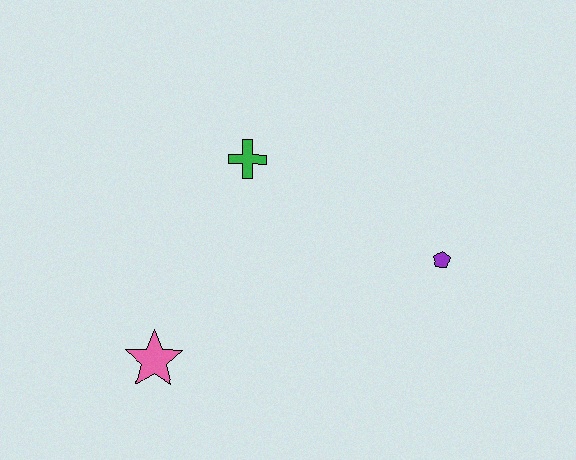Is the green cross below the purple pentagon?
No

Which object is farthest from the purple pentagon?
The pink star is farthest from the purple pentagon.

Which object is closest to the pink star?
The green cross is closest to the pink star.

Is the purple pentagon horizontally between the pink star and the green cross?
No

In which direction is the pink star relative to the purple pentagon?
The pink star is to the left of the purple pentagon.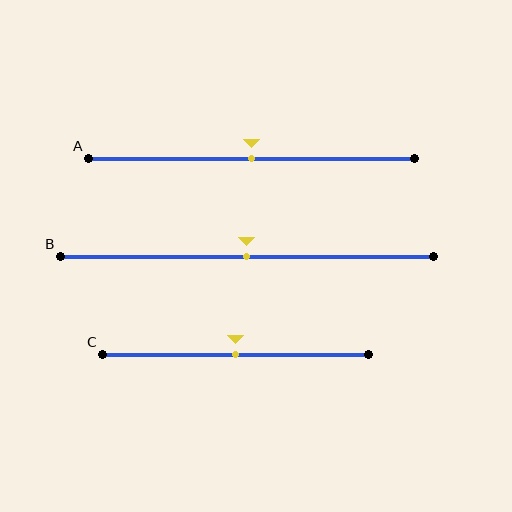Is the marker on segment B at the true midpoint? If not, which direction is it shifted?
Yes, the marker on segment B is at the true midpoint.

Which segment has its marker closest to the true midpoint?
Segment A has its marker closest to the true midpoint.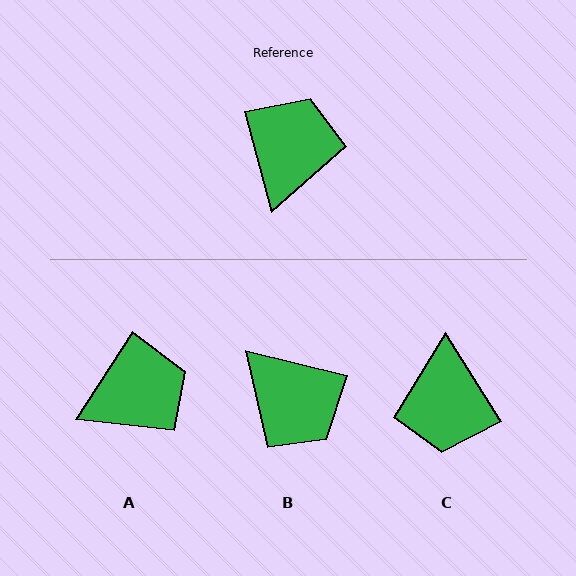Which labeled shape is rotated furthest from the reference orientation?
C, about 163 degrees away.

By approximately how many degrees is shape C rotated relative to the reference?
Approximately 163 degrees clockwise.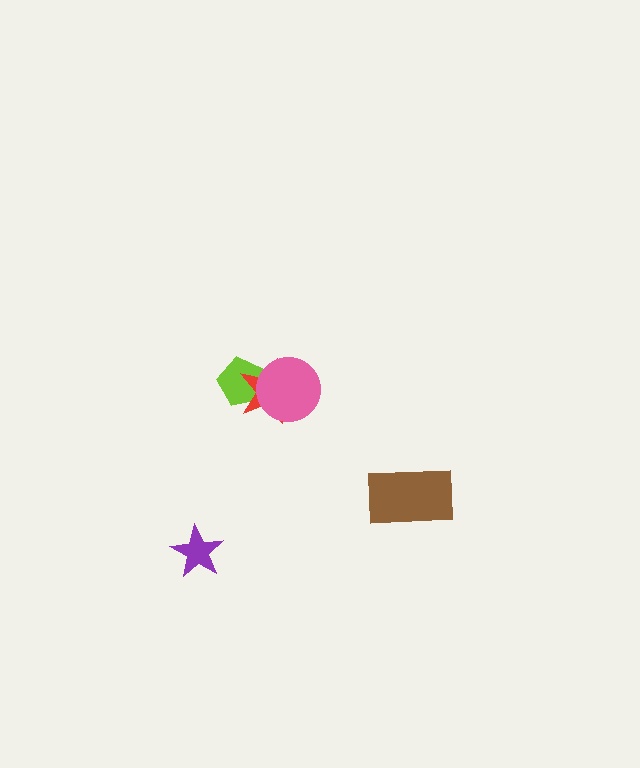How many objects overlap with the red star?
2 objects overlap with the red star.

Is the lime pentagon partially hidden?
Yes, it is partially covered by another shape.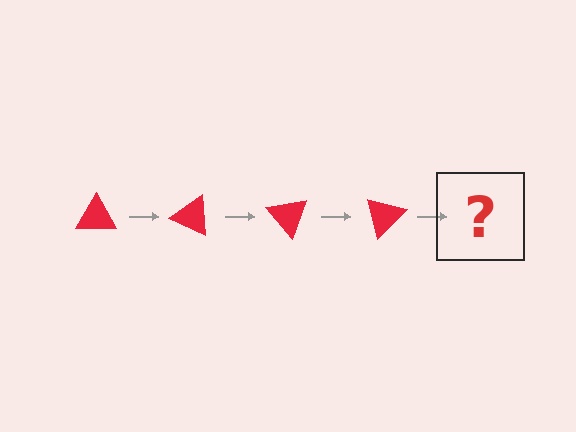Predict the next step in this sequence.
The next step is a red triangle rotated 100 degrees.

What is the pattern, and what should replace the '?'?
The pattern is that the triangle rotates 25 degrees each step. The '?' should be a red triangle rotated 100 degrees.